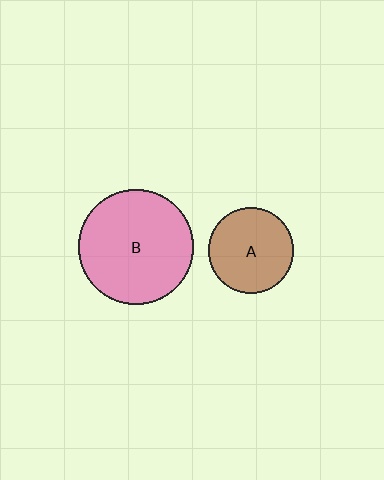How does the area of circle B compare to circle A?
Approximately 1.8 times.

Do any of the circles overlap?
No, none of the circles overlap.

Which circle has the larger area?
Circle B (pink).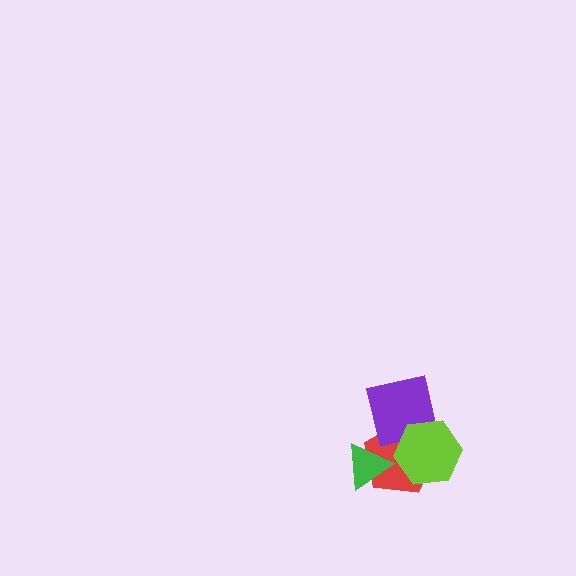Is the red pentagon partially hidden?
Yes, it is partially covered by another shape.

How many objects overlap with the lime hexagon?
2 objects overlap with the lime hexagon.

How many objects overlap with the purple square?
2 objects overlap with the purple square.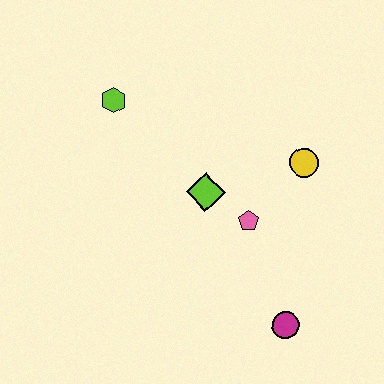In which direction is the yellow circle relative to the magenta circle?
The yellow circle is above the magenta circle.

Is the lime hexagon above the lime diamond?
Yes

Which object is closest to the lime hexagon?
The lime diamond is closest to the lime hexagon.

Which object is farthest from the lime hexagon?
The magenta circle is farthest from the lime hexagon.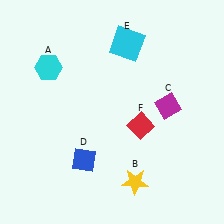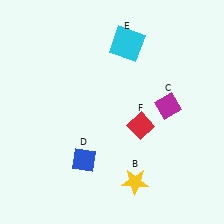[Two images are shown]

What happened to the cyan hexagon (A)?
The cyan hexagon (A) was removed in Image 2. It was in the top-left area of Image 1.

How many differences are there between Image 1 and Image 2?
There is 1 difference between the two images.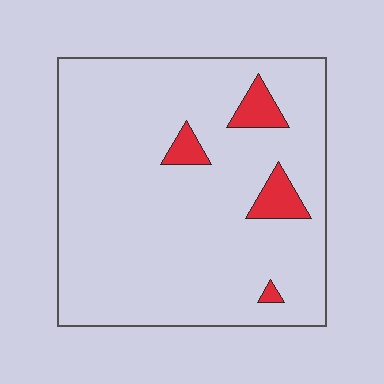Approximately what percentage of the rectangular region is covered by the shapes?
Approximately 5%.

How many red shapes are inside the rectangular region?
4.